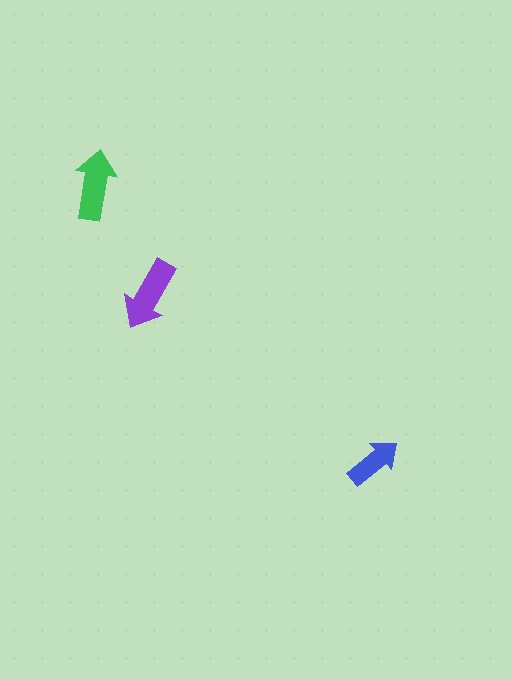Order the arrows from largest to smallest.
the purple one, the green one, the blue one.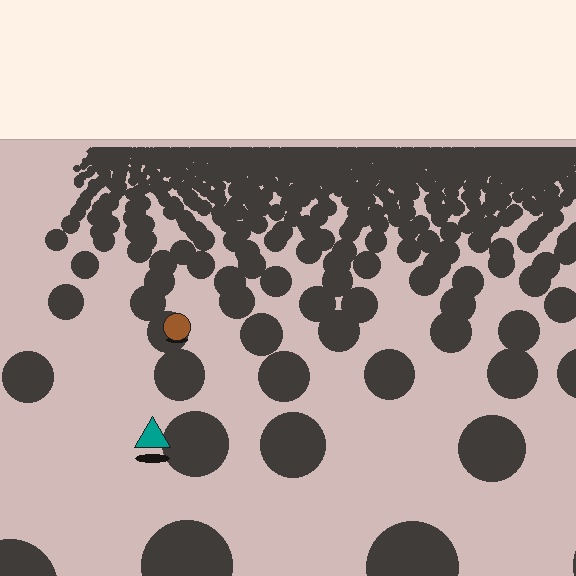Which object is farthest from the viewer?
The brown circle is farthest from the viewer. It appears smaller and the ground texture around it is denser.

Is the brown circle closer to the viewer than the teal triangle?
No. The teal triangle is closer — you can tell from the texture gradient: the ground texture is coarser near it.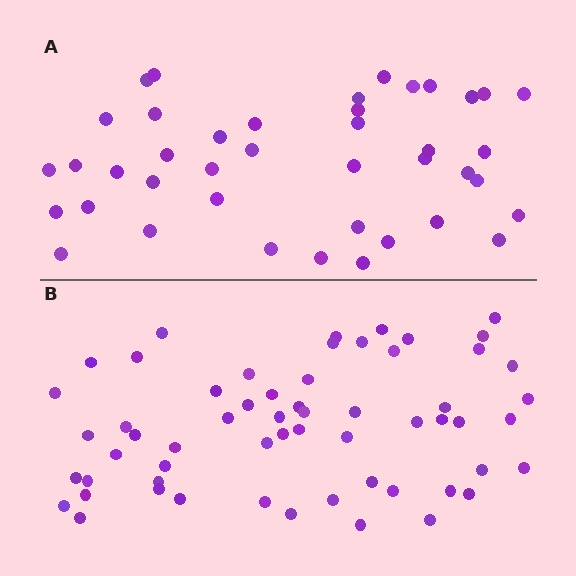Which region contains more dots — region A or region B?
Region B (the bottom region) has more dots.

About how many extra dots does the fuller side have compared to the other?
Region B has approximately 20 more dots than region A.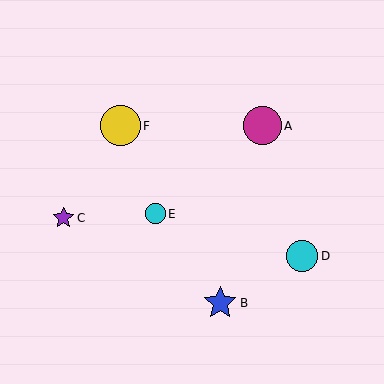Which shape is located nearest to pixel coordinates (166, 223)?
The cyan circle (labeled E) at (155, 214) is nearest to that location.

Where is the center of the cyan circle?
The center of the cyan circle is at (155, 214).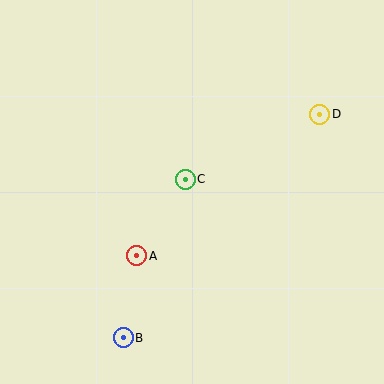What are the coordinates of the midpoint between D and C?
The midpoint between D and C is at (252, 147).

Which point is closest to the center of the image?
Point C at (185, 179) is closest to the center.